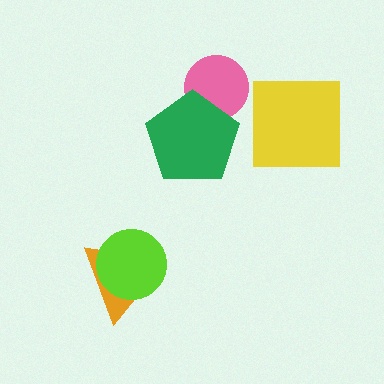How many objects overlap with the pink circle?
1 object overlaps with the pink circle.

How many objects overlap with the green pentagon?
1 object overlaps with the green pentagon.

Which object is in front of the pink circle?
The green pentagon is in front of the pink circle.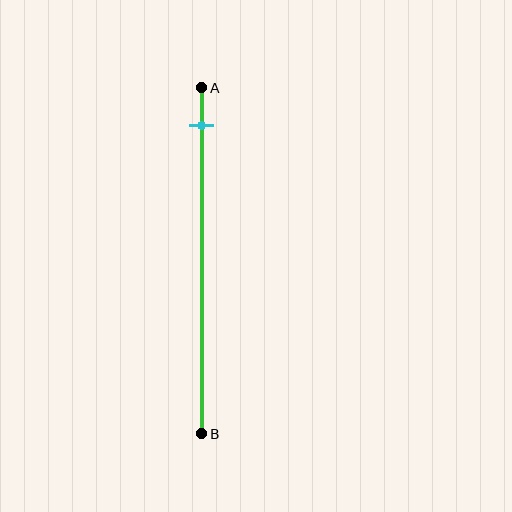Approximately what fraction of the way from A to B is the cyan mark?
The cyan mark is approximately 10% of the way from A to B.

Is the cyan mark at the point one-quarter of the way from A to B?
No, the mark is at about 10% from A, not at the 25% one-quarter point.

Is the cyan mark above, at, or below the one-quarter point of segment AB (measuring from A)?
The cyan mark is above the one-quarter point of segment AB.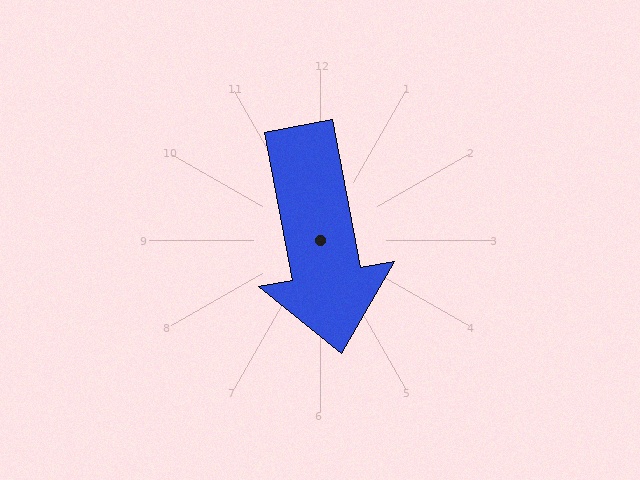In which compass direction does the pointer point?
South.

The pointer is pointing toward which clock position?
Roughly 6 o'clock.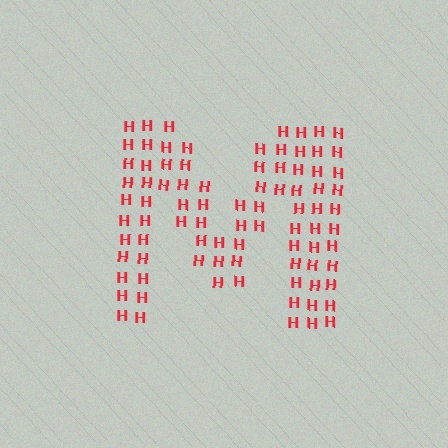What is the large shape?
The large shape is the letter M.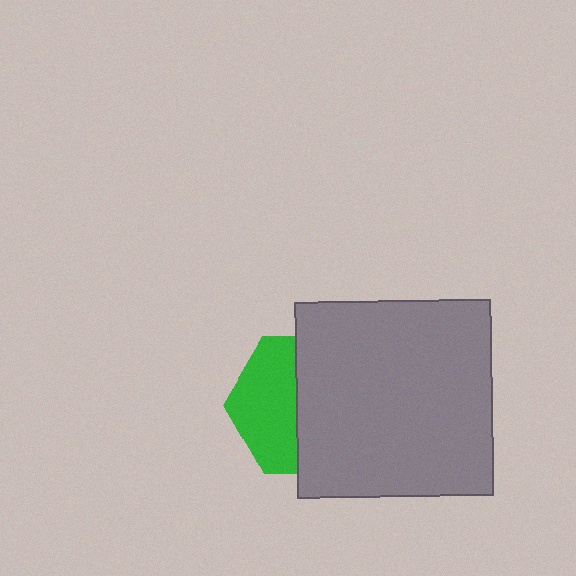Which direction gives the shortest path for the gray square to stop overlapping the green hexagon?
Moving right gives the shortest separation.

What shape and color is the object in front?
The object in front is a gray square.